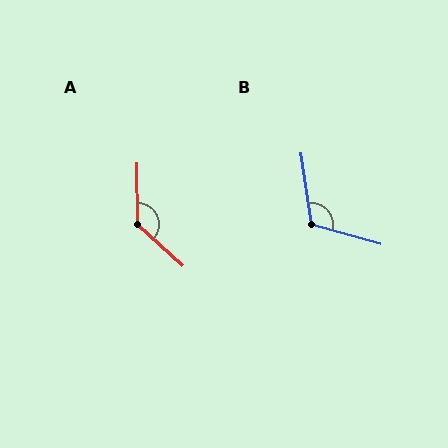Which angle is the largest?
A, at approximately 132 degrees.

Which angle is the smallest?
B, at approximately 114 degrees.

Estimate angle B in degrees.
Approximately 114 degrees.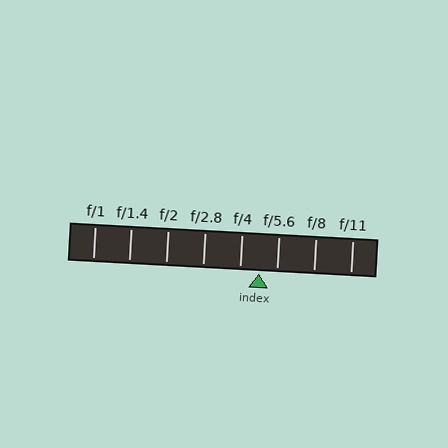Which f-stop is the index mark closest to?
The index mark is closest to f/5.6.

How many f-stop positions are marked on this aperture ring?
There are 8 f-stop positions marked.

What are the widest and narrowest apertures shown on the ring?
The widest aperture shown is f/1 and the narrowest is f/11.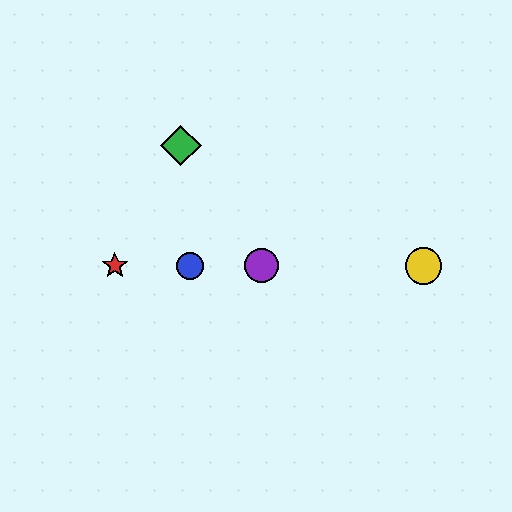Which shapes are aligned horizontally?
The red star, the blue circle, the yellow circle, the purple circle are aligned horizontally.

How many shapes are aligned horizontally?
4 shapes (the red star, the blue circle, the yellow circle, the purple circle) are aligned horizontally.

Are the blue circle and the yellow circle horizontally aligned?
Yes, both are at y≈266.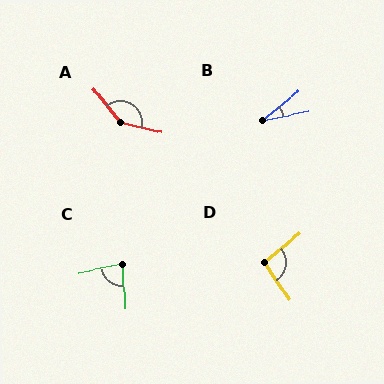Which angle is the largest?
A, at approximately 143 degrees.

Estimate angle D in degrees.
Approximately 96 degrees.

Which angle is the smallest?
B, at approximately 28 degrees.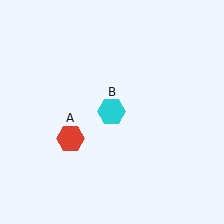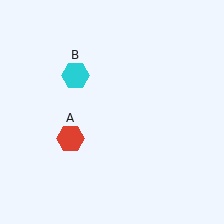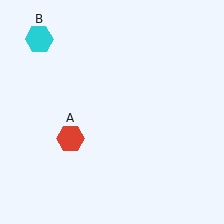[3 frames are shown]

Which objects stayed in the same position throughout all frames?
Red hexagon (object A) remained stationary.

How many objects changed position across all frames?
1 object changed position: cyan hexagon (object B).